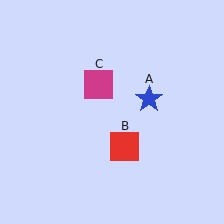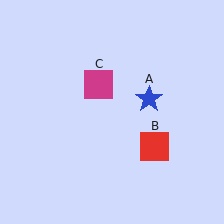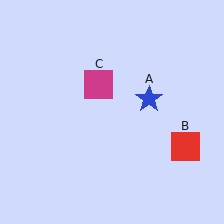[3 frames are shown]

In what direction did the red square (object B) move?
The red square (object B) moved right.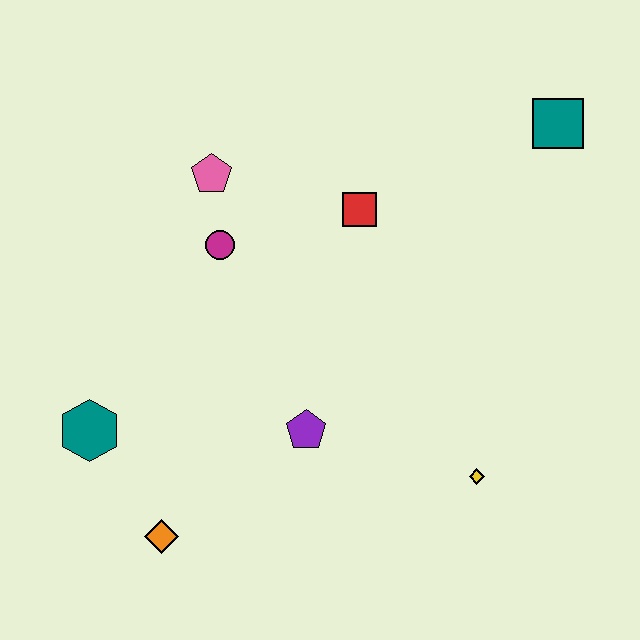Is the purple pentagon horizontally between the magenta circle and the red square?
Yes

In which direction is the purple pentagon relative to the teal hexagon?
The purple pentagon is to the right of the teal hexagon.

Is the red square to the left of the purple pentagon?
No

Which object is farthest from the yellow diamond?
The pink pentagon is farthest from the yellow diamond.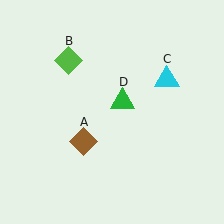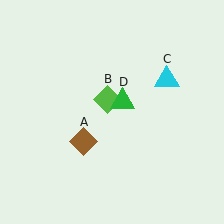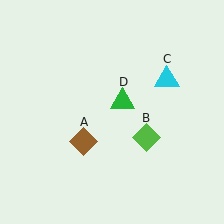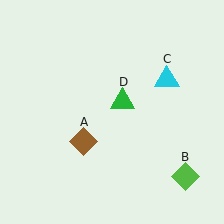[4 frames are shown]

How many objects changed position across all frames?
1 object changed position: lime diamond (object B).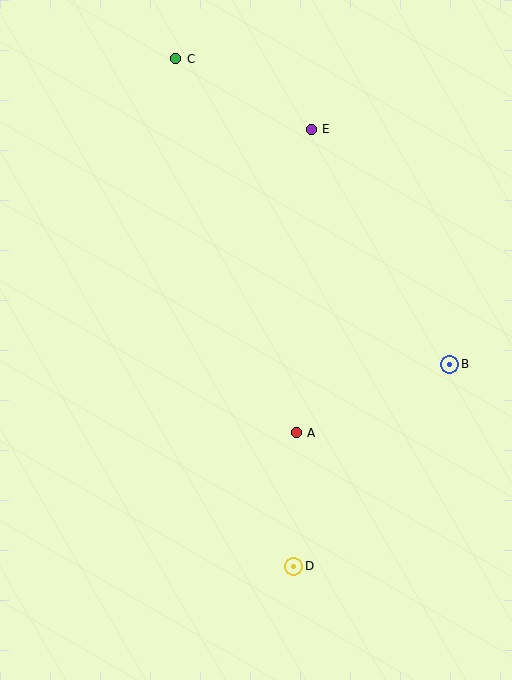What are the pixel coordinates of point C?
Point C is at (176, 59).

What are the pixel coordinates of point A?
Point A is at (296, 433).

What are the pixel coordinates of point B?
Point B is at (449, 364).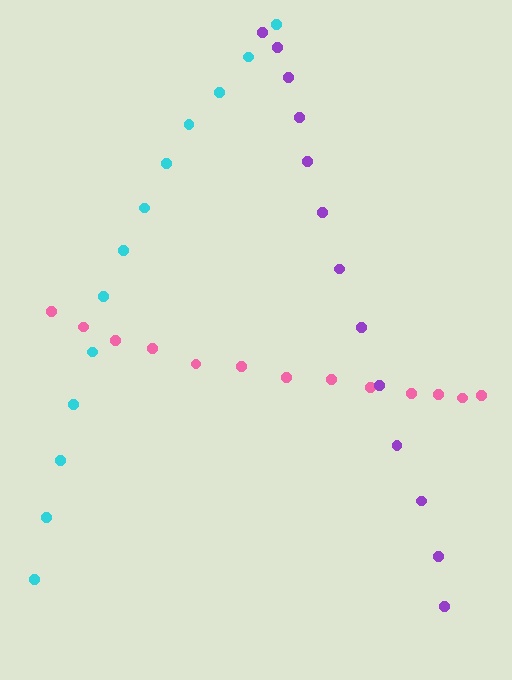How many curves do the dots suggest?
There are 3 distinct paths.